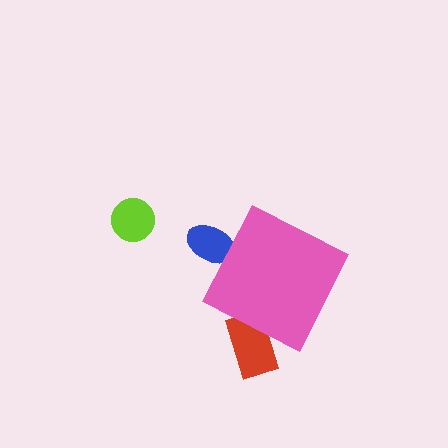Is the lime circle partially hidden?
No, the lime circle is fully visible.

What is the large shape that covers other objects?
A pink diamond.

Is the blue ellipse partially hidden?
Yes, the blue ellipse is partially hidden behind the pink diamond.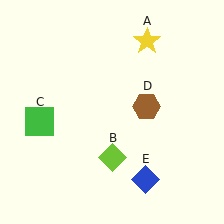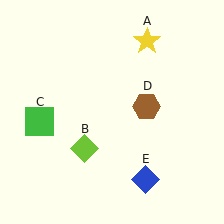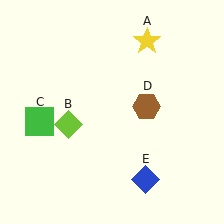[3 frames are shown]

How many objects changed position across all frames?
1 object changed position: lime diamond (object B).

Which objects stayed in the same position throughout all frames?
Yellow star (object A) and green square (object C) and brown hexagon (object D) and blue diamond (object E) remained stationary.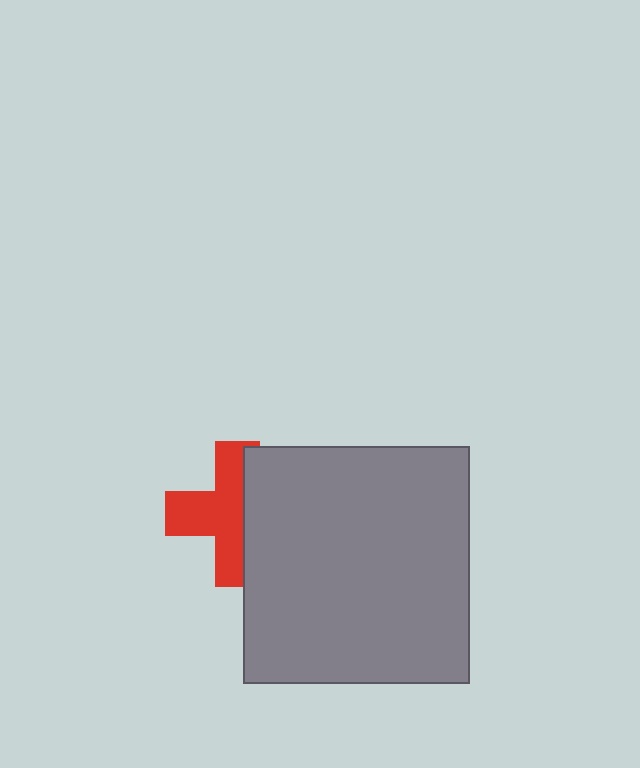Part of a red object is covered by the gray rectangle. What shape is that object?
It is a cross.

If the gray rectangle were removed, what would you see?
You would see the complete red cross.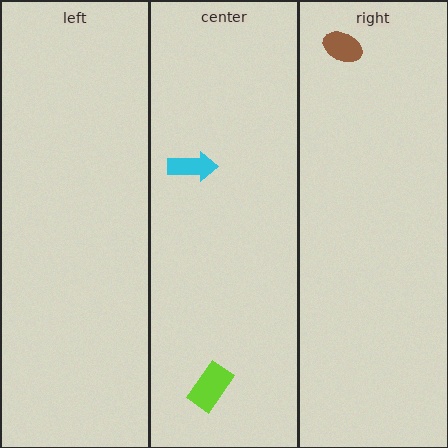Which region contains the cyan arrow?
The center region.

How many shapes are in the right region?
1.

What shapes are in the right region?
The brown ellipse.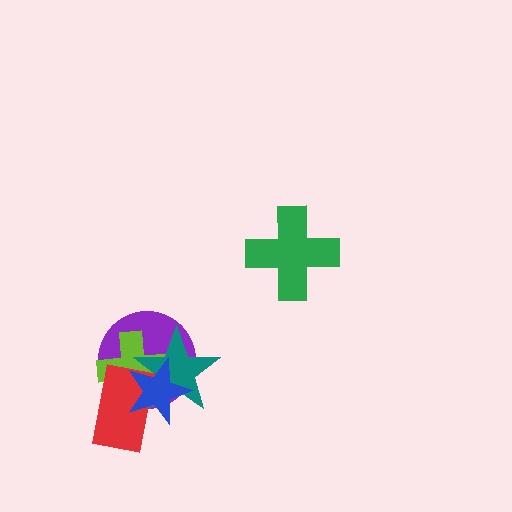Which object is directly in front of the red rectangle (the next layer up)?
The teal star is directly in front of the red rectangle.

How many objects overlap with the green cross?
0 objects overlap with the green cross.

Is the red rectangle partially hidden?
Yes, it is partially covered by another shape.